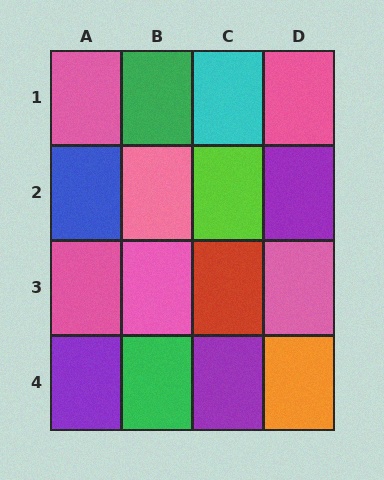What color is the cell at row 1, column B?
Green.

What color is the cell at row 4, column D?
Orange.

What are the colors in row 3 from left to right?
Pink, pink, red, pink.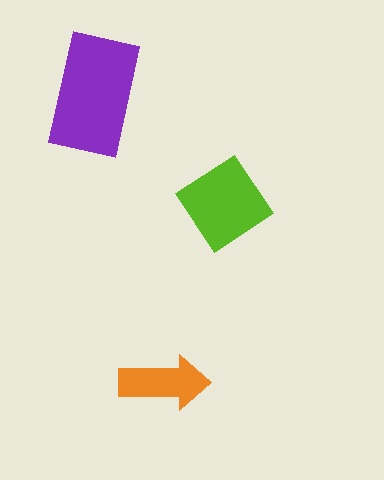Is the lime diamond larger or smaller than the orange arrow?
Larger.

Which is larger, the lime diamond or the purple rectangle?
The purple rectangle.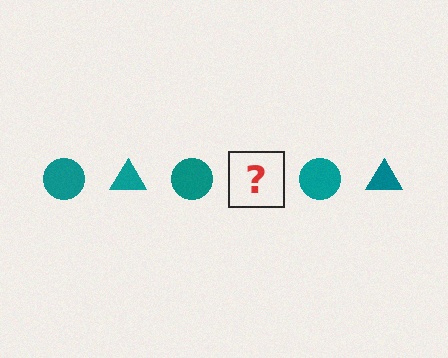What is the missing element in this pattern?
The missing element is a teal triangle.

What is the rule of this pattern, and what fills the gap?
The rule is that the pattern cycles through circle, triangle shapes in teal. The gap should be filled with a teal triangle.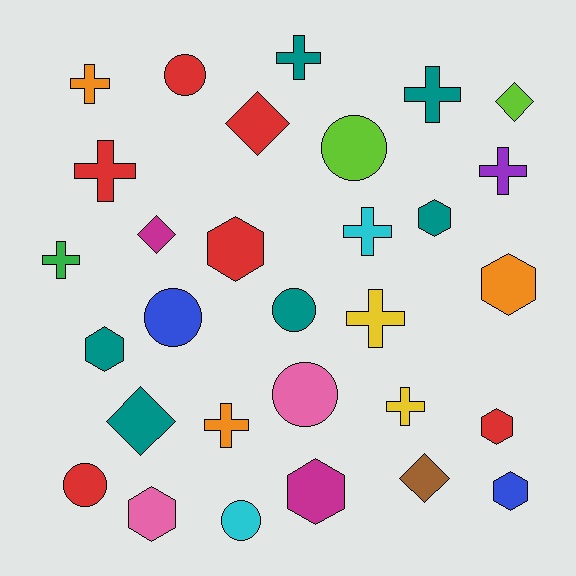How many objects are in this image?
There are 30 objects.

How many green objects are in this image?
There is 1 green object.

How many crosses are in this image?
There are 10 crosses.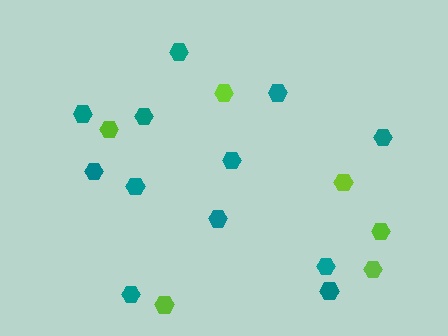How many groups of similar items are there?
There are 2 groups: one group of teal hexagons (12) and one group of lime hexagons (6).